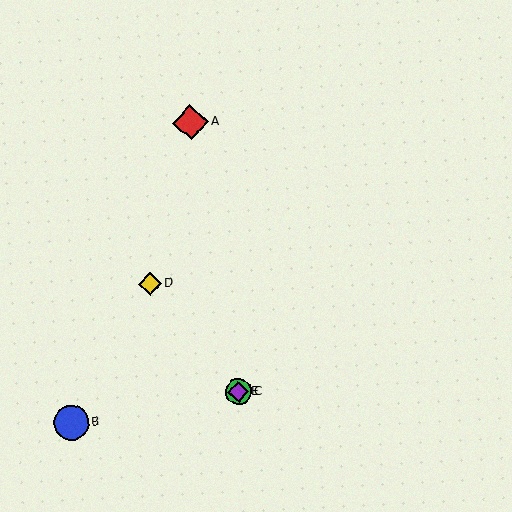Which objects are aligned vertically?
Objects C, E are aligned vertically.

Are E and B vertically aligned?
No, E is at x≈238 and B is at x≈71.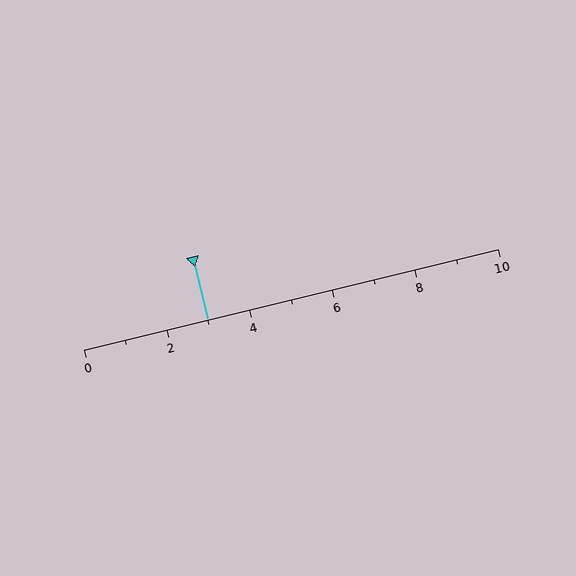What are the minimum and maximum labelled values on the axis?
The axis runs from 0 to 10.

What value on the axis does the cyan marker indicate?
The marker indicates approximately 3.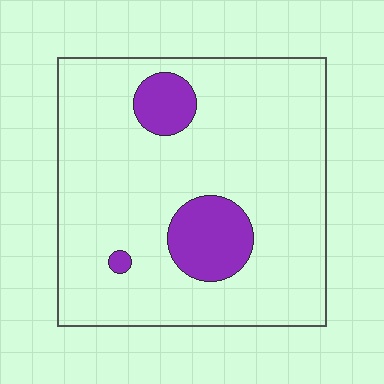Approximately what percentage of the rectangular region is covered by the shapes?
Approximately 15%.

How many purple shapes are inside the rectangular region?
3.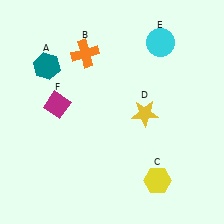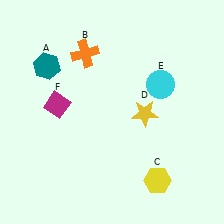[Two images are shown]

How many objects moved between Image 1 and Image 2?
1 object moved between the two images.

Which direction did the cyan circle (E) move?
The cyan circle (E) moved down.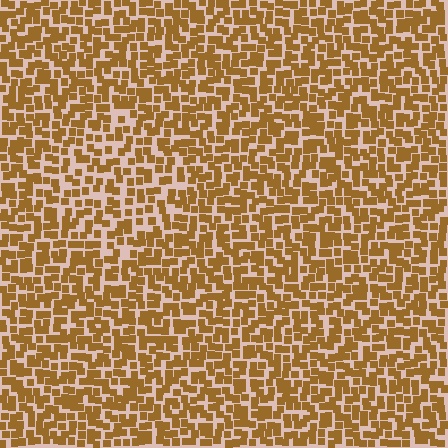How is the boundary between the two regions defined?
The boundary is defined by a change in element density (approximately 1.5x ratio). All elements are the same color, size, and shape.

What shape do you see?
I see a diamond.